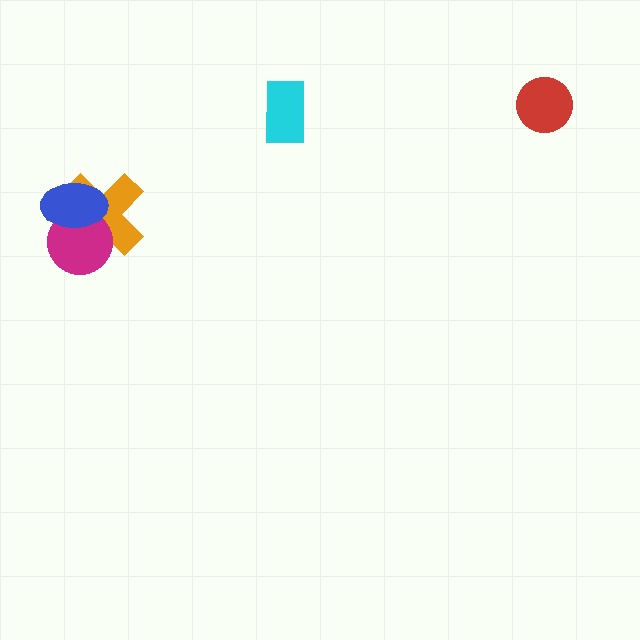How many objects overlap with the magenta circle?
2 objects overlap with the magenta circle.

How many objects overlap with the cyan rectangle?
0 objects overlap with the cyan rectangle.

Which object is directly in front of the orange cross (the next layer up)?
The magenta circle is directly in front of the orange cross.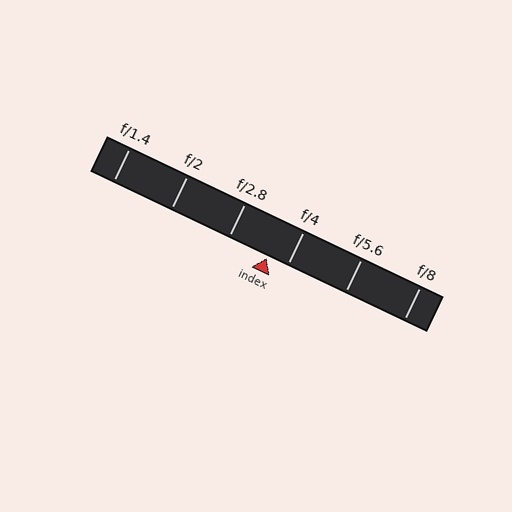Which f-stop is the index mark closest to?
The index mark is closest to f/4.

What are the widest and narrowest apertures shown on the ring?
The widest aperture shown is f/1.4 and the narrowest is f/8.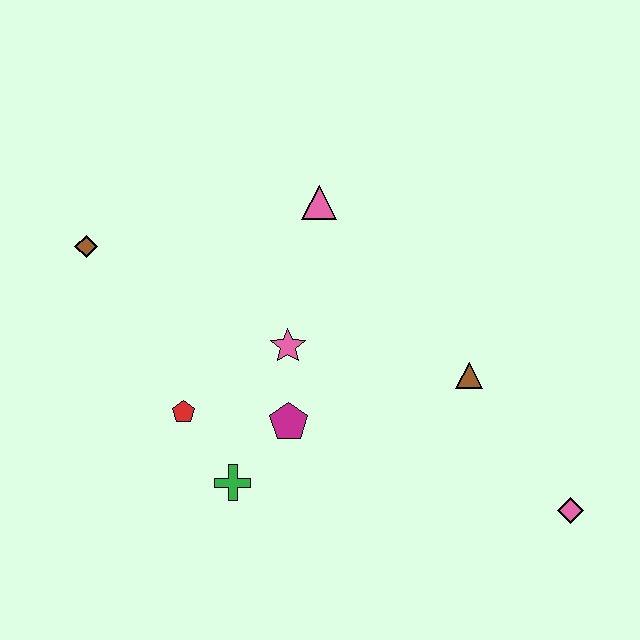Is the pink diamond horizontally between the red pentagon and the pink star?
No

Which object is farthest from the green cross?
The pink diamond is farthest from the green cross.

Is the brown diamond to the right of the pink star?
No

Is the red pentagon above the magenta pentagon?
Yes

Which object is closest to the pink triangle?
The pink star is closest to the pink triangle.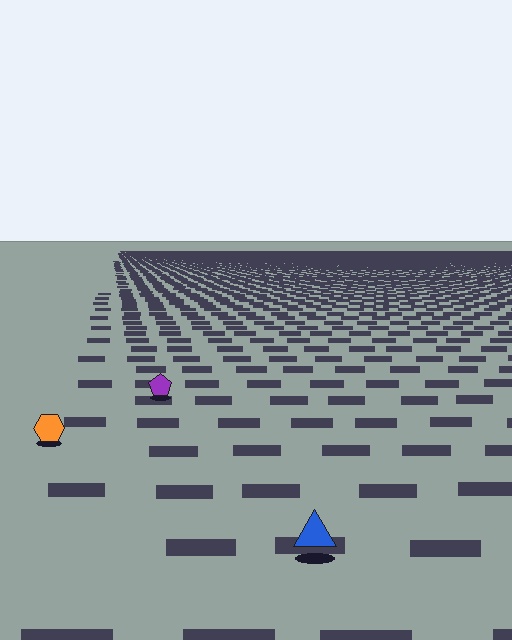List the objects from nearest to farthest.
From nearest to farthest: the blue triangle, the orange hexagon, the purple pentagon.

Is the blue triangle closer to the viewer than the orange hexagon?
Yes. The blue triangle is closer — you can tell from the texture gradient: the ground texture is coarser near it.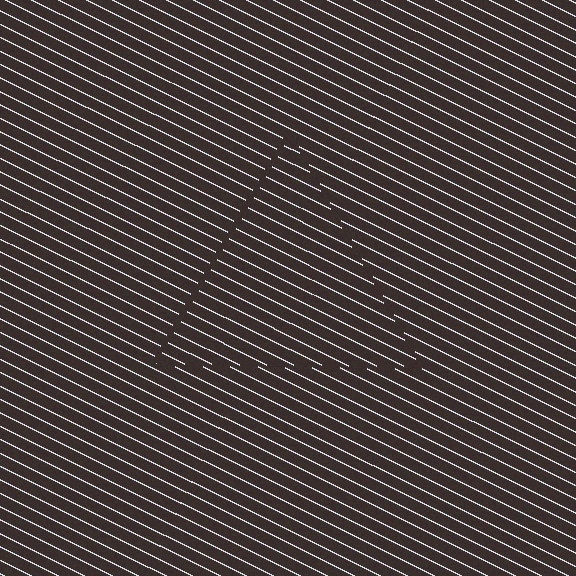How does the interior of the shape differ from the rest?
The interior of the shape contains the same grating, shifted by half a period — the contour is defined by the phase discontinuity where line-ends from the inner and outer gratings abut.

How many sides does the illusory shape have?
3 sides — the line-ends trace a triangle.